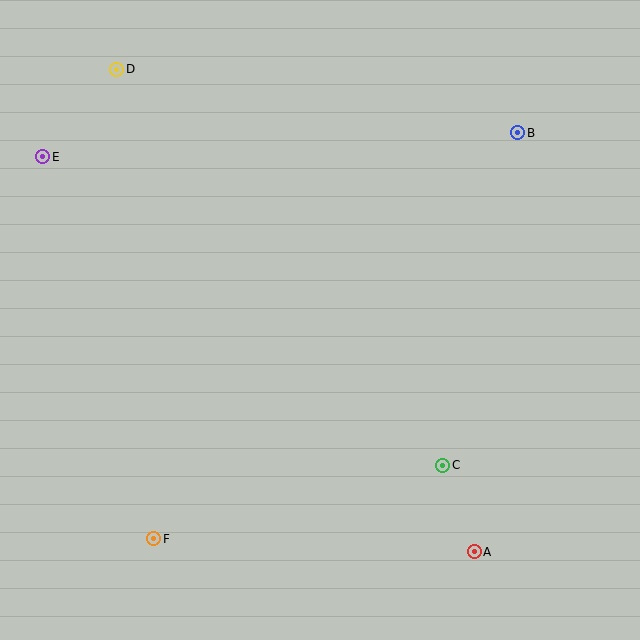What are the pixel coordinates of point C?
Point C is at (443, 465).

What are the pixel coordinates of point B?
Point B is at (518, 133).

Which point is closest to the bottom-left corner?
Point F is closest to the bottom-left corner.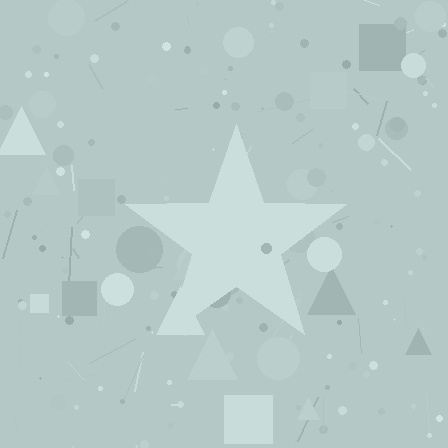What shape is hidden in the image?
A star is hidden in the image.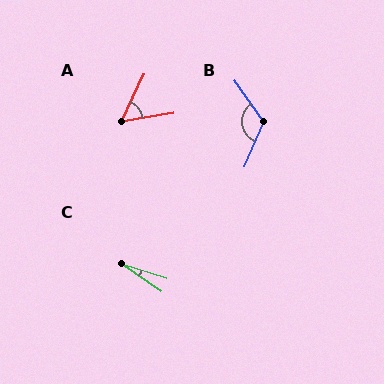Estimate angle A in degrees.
Approximately 55 degrees.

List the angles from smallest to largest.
C (18°), A (55°), B (121°).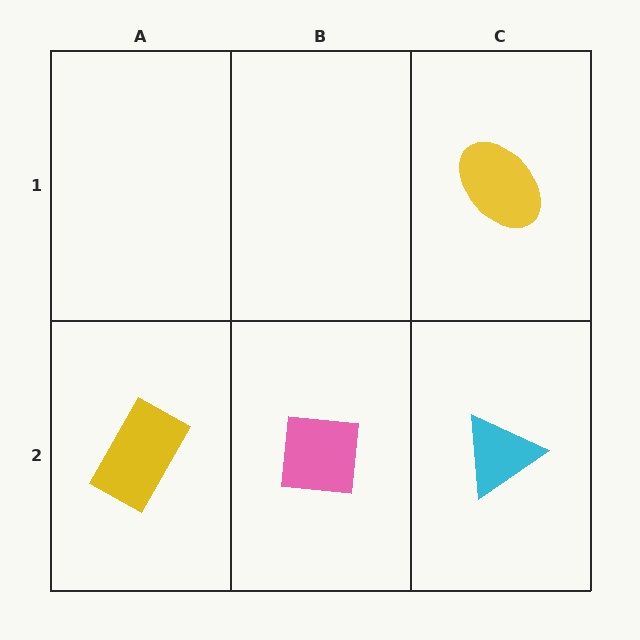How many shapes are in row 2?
3 shapes.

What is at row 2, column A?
A yellow rectangle.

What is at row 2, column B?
A pink square.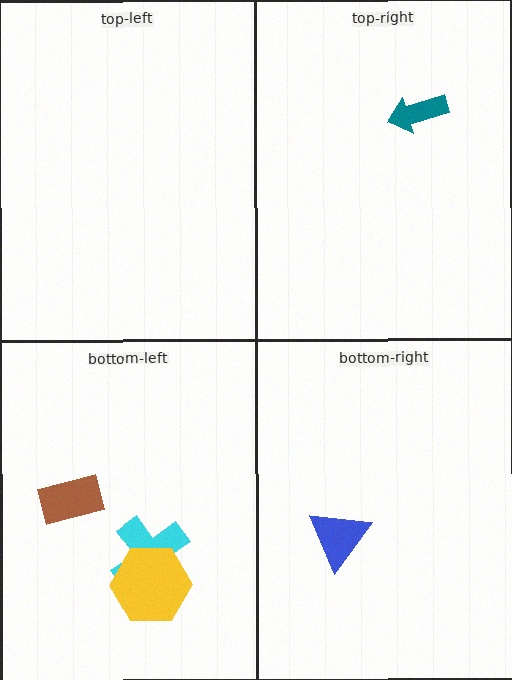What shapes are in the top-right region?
The teal arrow.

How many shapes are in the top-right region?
1.